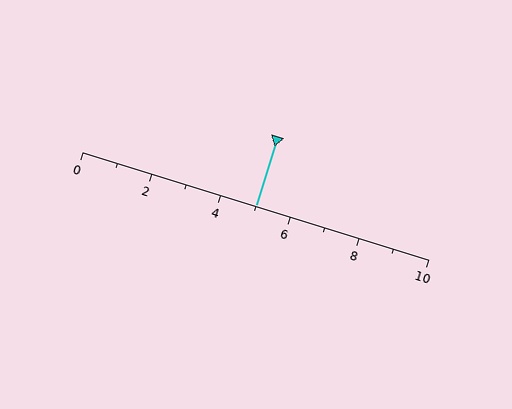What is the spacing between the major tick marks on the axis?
The major ticks are spaced 2 apart.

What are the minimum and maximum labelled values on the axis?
The axis runs from 0 to 10.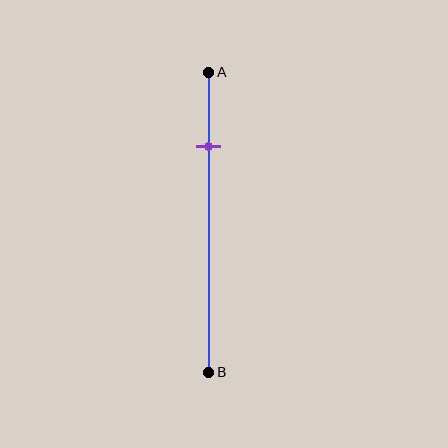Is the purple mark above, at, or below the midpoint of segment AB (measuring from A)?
The purple mark is above the midpoint of segment AB.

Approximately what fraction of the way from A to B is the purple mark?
The purple mark is approximately 25% of the way from A to B.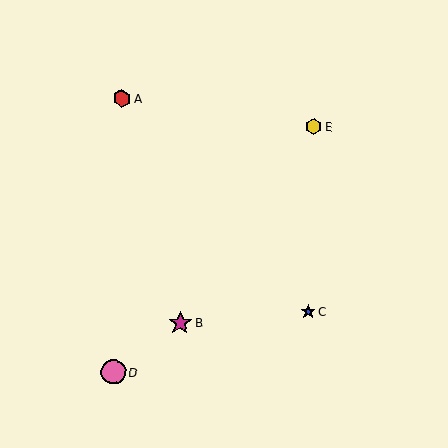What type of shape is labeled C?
Shape C is a blue star.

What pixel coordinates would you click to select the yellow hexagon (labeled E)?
Click at (314, 127) to select the yellow hexagon E.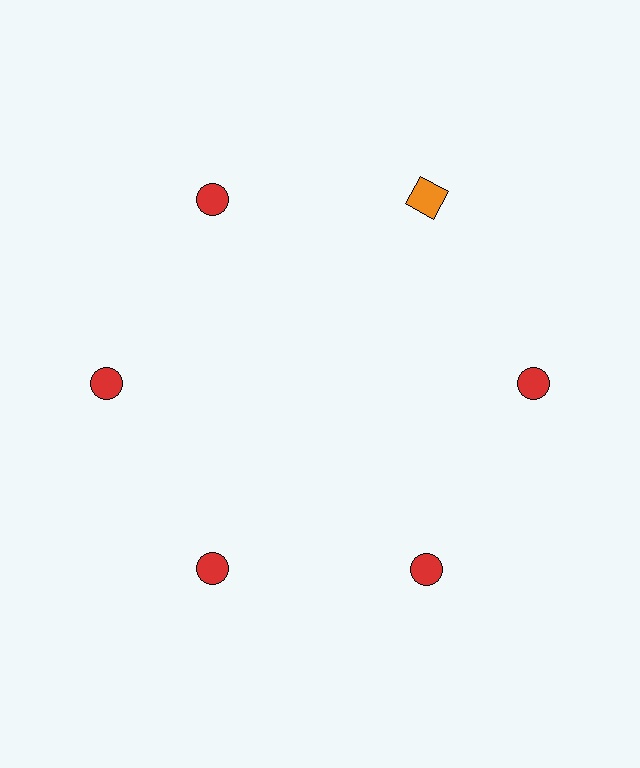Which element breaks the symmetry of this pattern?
The orange square at roughly the 1 o'clock position breaks the symmetry. All other shapes are red circles.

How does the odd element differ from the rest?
It differs in both color (orange instead of red) and shape (square instead of circle).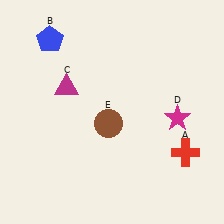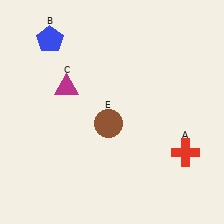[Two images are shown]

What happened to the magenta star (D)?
The magenta star (D) was removed in Image 2. It was in the bottom-right area of Image 1.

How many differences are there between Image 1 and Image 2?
There is 1 difference between the two images.